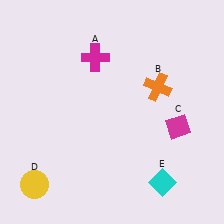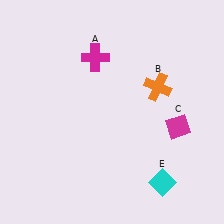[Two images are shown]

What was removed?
The yellow circle (D) was removed in Image 2.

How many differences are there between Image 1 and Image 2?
There is 1 difference between the two images.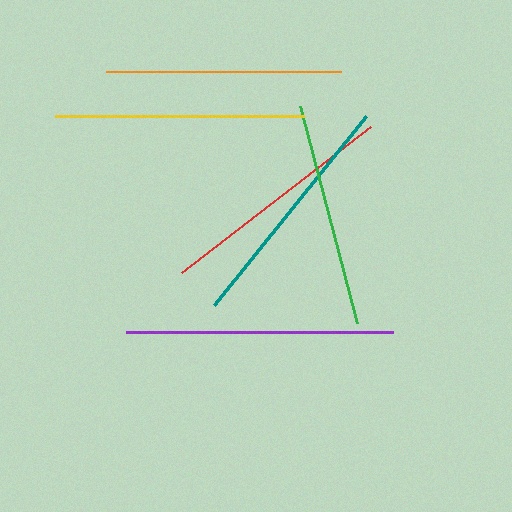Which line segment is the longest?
The purple line is the longest at approximately 267 pixels.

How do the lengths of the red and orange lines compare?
The red and orange lines are approximately the same length.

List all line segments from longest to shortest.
From longest to shortest: purple, yellow, teal, red, orange, green.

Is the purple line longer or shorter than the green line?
The purple line is longer than the green line.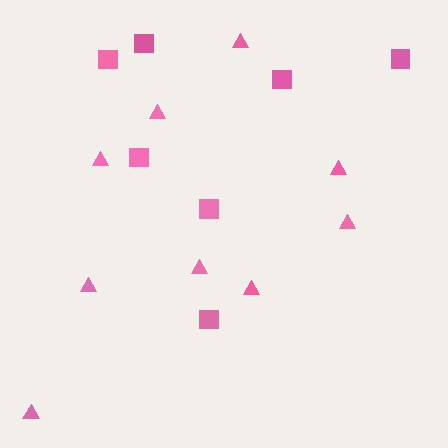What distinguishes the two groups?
There are 2 groups: one group of squares (7) and one group of triangles (9).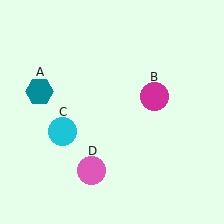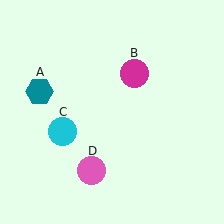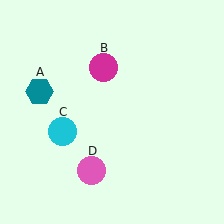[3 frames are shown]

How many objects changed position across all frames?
1 object changed position: magenta circle (object B).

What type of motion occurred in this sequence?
The magenta circle (object B) rotated counterclockwise around the center of the scene.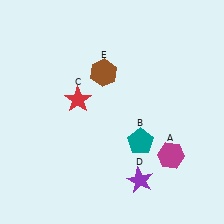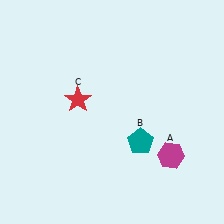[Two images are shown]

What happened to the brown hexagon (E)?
The brown hexagon (E) was removed in Image 2. It was in the top-left area of Image 1.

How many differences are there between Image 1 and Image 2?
There are 2 differences between the two images.